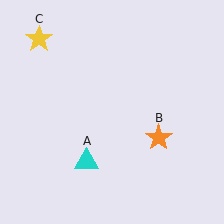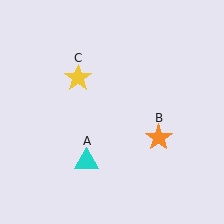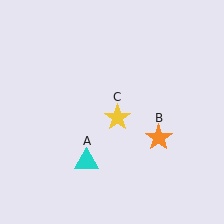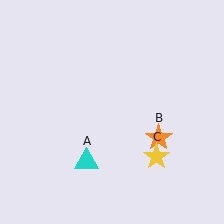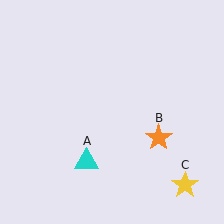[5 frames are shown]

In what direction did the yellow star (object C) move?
The yellow star (object C) moved down and to the right.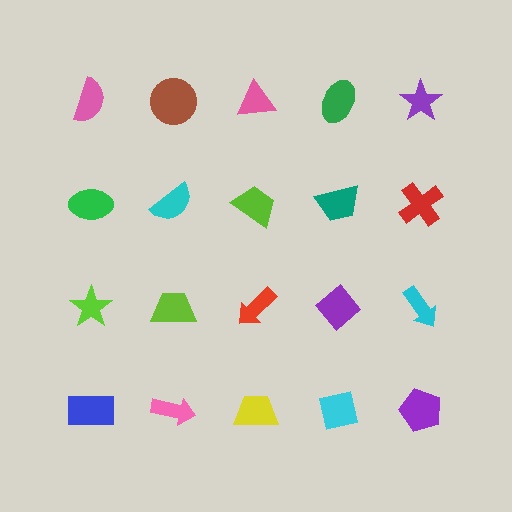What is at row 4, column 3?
A yellow trapezoid.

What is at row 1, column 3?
A pink triangle.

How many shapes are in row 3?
5 shapes.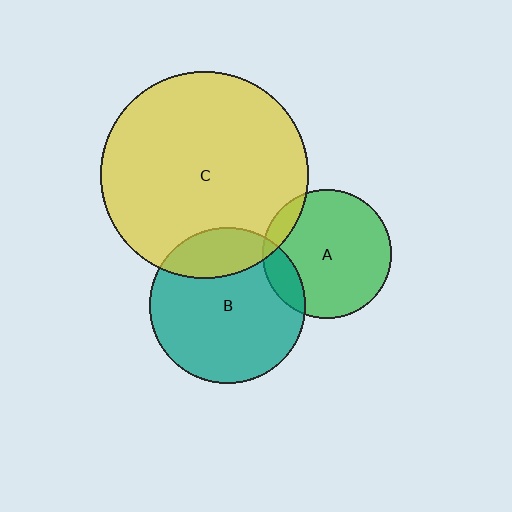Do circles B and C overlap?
Yes.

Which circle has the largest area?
Circle C (yellow).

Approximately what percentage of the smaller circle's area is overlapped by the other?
Approximately 20%.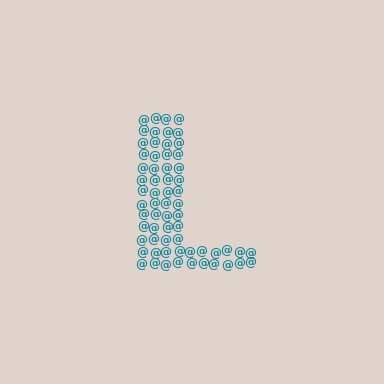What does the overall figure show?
The overall figure shows the letter L.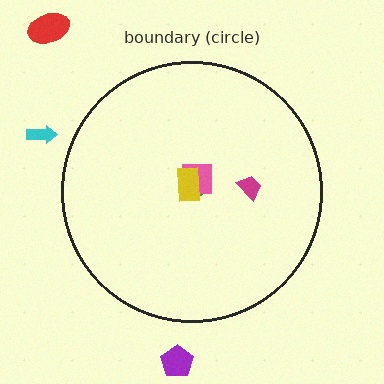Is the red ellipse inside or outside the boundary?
Outside.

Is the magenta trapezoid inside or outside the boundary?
Inside.